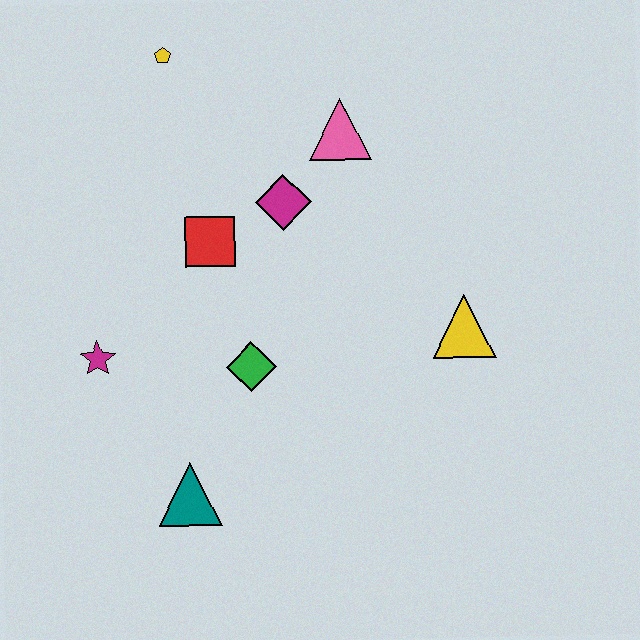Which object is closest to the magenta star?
The green diamond is closest to the magenta star.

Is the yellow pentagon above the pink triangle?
Yes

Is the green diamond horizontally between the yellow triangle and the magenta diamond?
No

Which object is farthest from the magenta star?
The yellow triangle is farthest from the magenta star.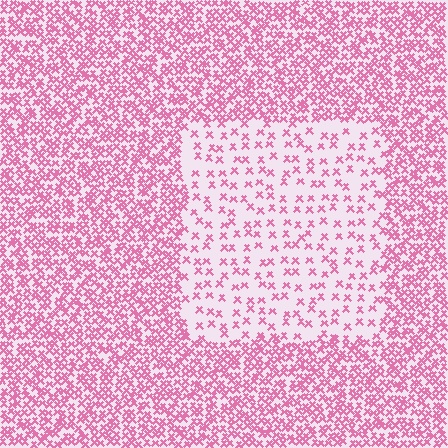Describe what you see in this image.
The image contains small pink elements arranged at two different densities. A rectangle-shaped region is visible where the elements are less densely packed than the surrounding area.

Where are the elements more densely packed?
The elements are more densely packed outside the rectangle boundary.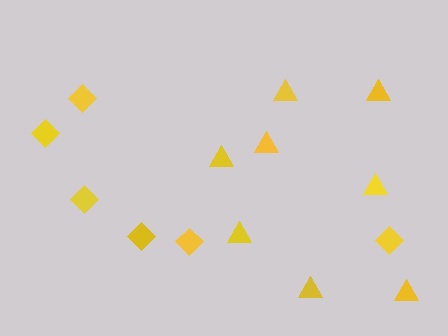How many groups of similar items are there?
There are 2 groups: one group of triangles (8) and one group of diamonds (6).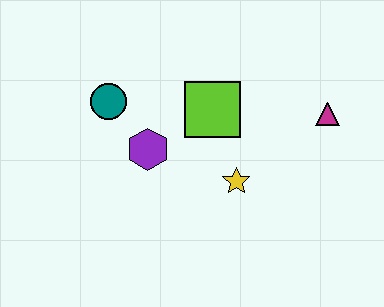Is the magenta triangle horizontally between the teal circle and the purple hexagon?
No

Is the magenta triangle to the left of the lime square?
No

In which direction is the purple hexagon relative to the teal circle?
The purple hexagon is below the teal circle.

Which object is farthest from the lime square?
The magenta triangle is farthest from the lime square.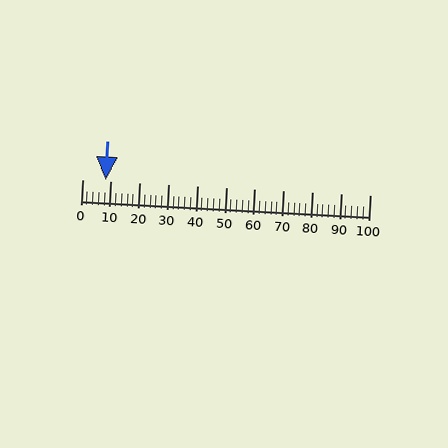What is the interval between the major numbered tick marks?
The major tick marks are spaced 10 units apart.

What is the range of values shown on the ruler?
The ruler shows values from 0 to 100.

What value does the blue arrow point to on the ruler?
The blue arrow points to approximately 8.